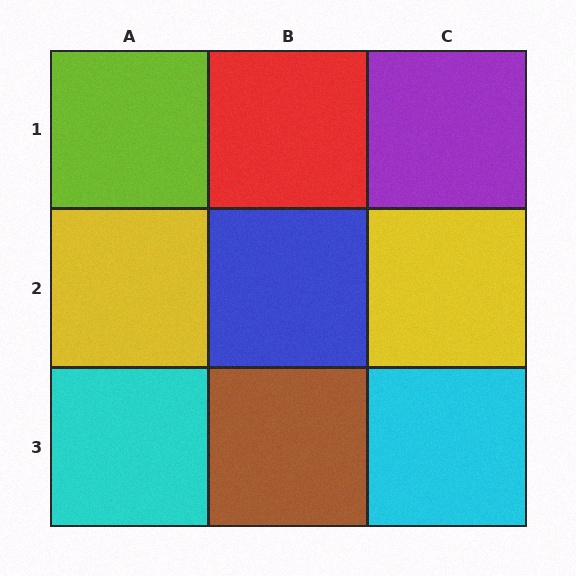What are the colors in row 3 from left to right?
Cyan, brown, cyan.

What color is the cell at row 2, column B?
Blue.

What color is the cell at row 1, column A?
Lime.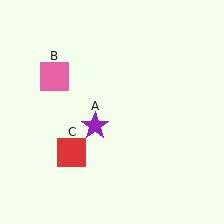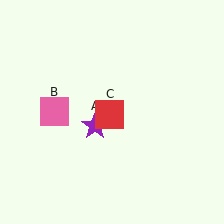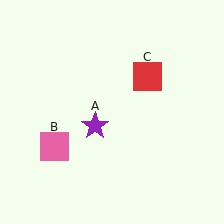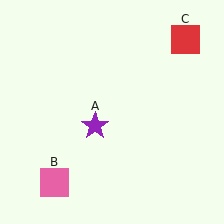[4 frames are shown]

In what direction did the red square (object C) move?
The red square (object C) moved up and to the right.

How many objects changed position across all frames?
2 objects changed position: pink square (object B), red square (object C).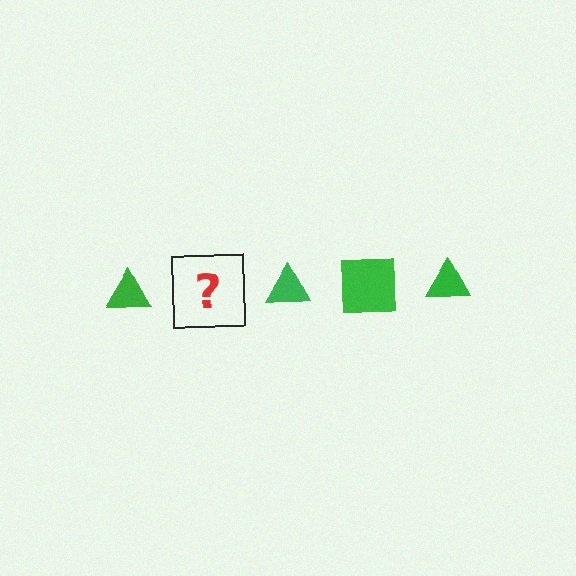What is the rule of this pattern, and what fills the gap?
The rule is that the pattern cycles through triangle, square shapes in green. The gap should be filled with a green square.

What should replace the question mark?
The question mark should be replaced with a green square.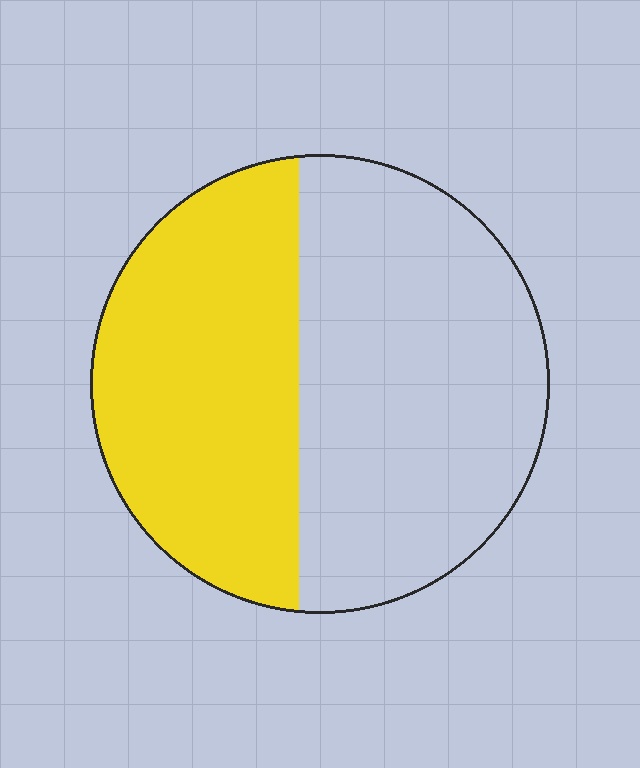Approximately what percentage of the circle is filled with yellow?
Approximately 45%.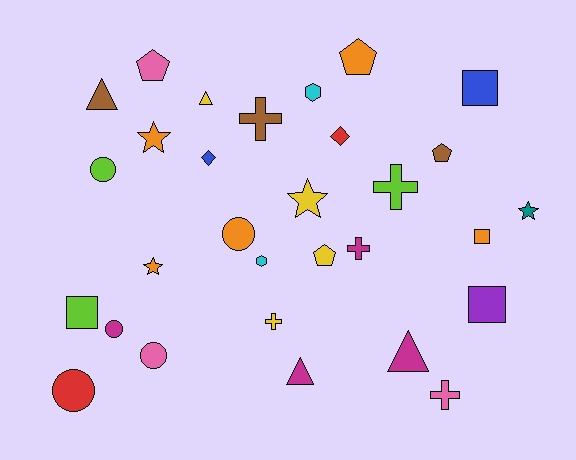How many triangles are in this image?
There are 4 triangles.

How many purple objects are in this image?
There is 1 purple object.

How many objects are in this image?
There are 30 objects.